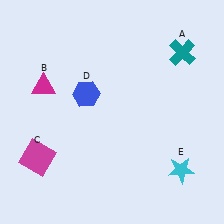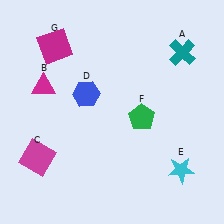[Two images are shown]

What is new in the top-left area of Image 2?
A magenta square (G) was added in the top-left area of Image 2.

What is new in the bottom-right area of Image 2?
A green pentagon (F) was added in the bottom-right area of Image 2.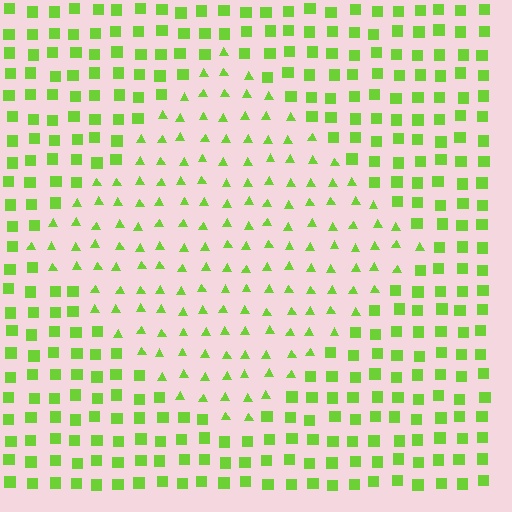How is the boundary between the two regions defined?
The boundary is defined by a change in element shape: triangles inside vs. squares outside. All elements share the same color and spacing.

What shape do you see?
I see a diamond.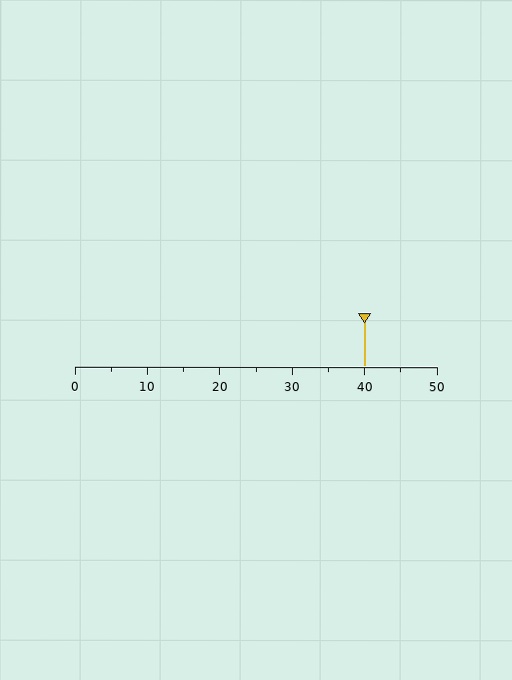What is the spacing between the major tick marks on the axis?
The major ticks are spaced 10 apart.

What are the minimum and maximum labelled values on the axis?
The axis runs from 0 to 50.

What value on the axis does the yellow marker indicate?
The marker indicates approximately 40.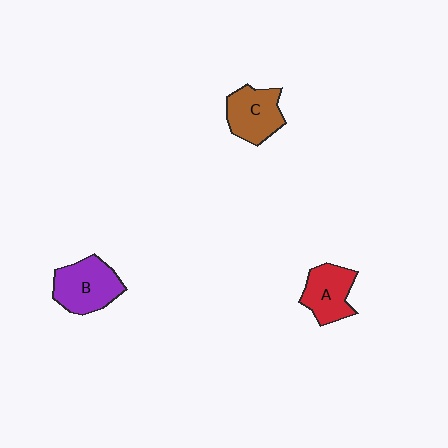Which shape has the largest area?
Shape B (purple).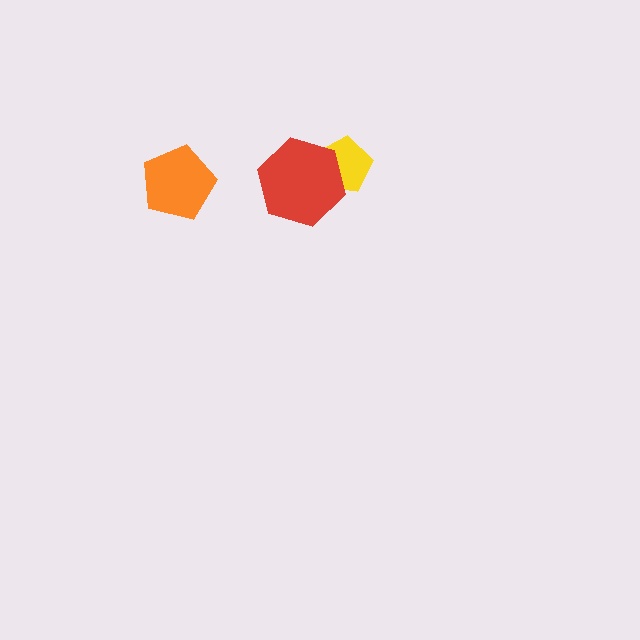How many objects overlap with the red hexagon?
1 object overlaps with the red hexagon.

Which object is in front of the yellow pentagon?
The red hexagon is in front of the yellow pentagon.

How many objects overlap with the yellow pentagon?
1 object overlaps with the yellow pentagon.